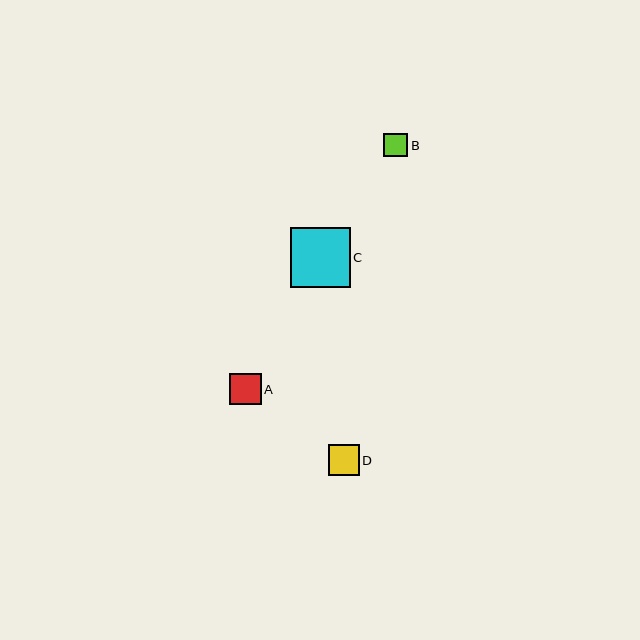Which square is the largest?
Square C is the largest with a size of approximately 60 pixels.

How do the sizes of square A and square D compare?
Square A and square D are approximately the same size.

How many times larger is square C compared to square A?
Square C is approximately 1.9 times the size of square A.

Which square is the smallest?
Square B is the smallest with a size of approximately 24 pixels.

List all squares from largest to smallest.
From largest to smallest: C, A, D, B.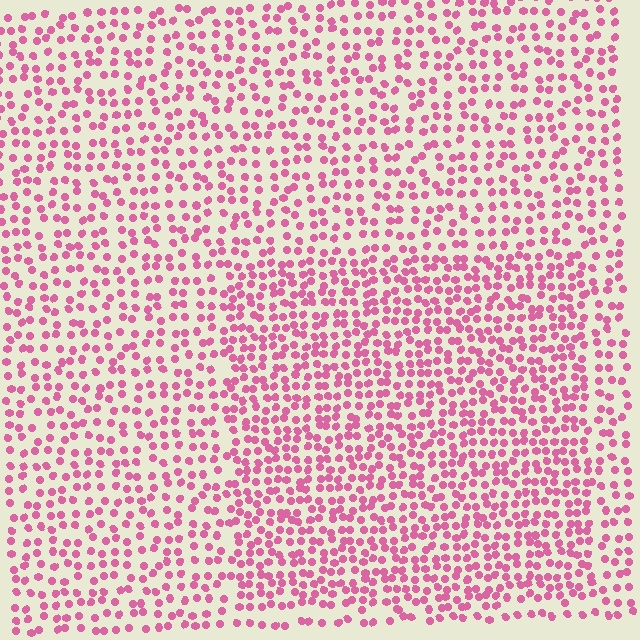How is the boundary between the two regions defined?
The boundary is defined by a change in element density (approximately 1.6x ratio). All elements are the same color, size, and shape.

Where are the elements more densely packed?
The elements are more densely packed inside the rectangle boundary.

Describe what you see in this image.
The image contains small pink elements arranged at two different densities. A rectangle-shaped region is visible where the elements are more densely packed than the surrounding area.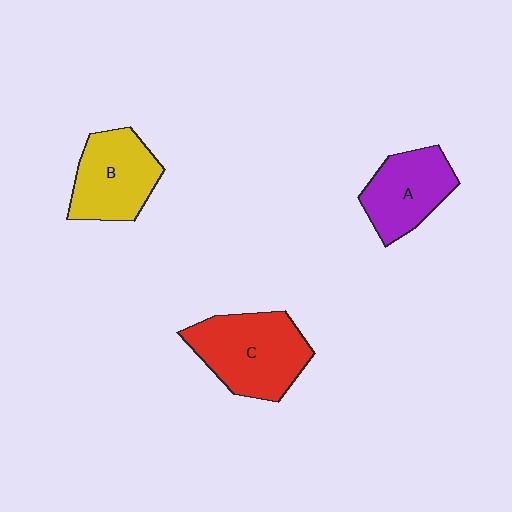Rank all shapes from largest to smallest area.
From largest to smallest: C (red), B (yellow), A (purple).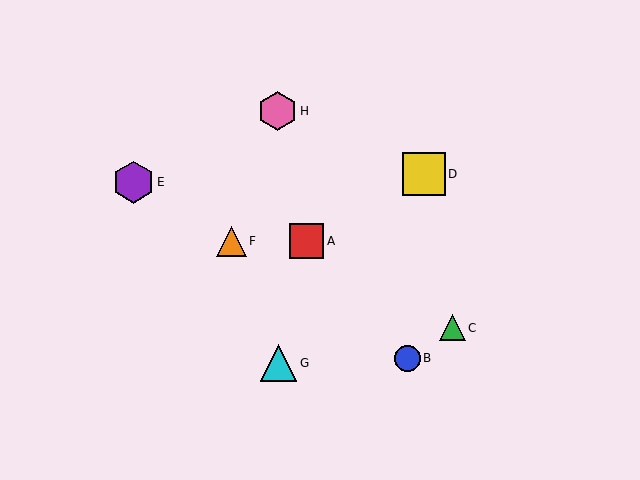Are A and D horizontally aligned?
No, A is at y≈241 and D is at y≈174.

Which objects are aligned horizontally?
Objects A, F are aligned horizontally.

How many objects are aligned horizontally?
2 objects (A, F) are aligned horizontally.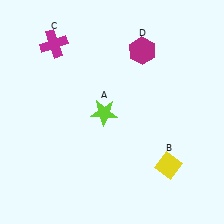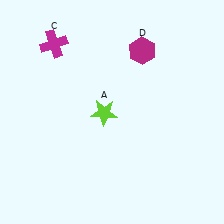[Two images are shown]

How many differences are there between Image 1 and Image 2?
There is 1 difference between the two images.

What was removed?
The yellow diamond (B) was removed in Image 2.